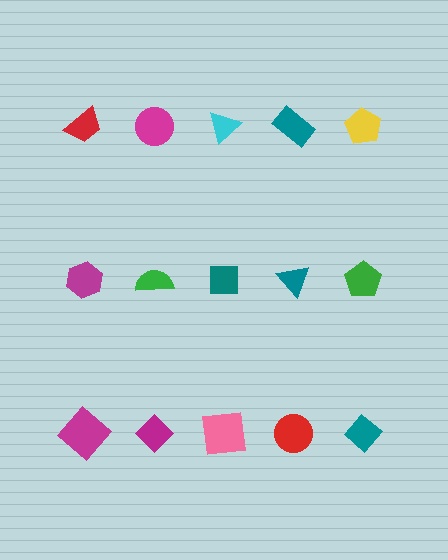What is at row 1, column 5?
A yellow pentagon.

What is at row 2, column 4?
A teal triangle.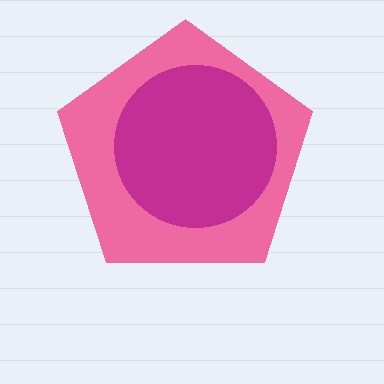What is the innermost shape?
The magenta circle.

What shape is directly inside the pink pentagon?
The magenta circle.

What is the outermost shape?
The pink pentagon.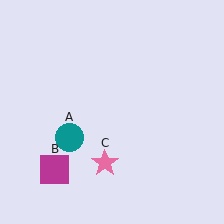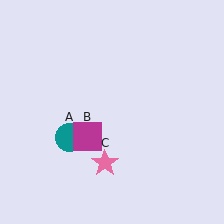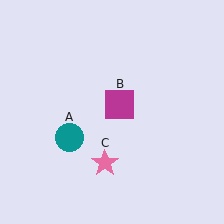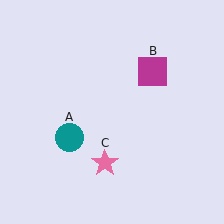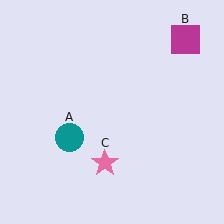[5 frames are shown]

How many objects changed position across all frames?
1 object changed position: magenta square (object B).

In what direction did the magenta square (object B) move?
The magenta square (object B) moved up and to the right.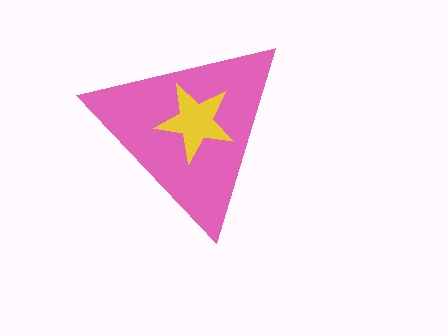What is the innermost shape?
The yellow star.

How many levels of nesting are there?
2.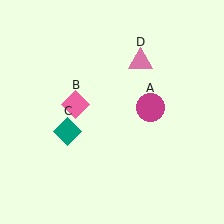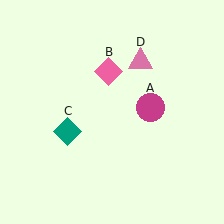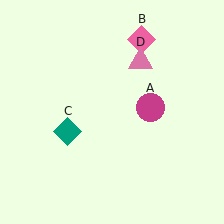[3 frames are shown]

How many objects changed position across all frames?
1 object changed position: pink diamond (object B).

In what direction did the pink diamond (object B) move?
The pink diamond (object B) moved up and to the right.